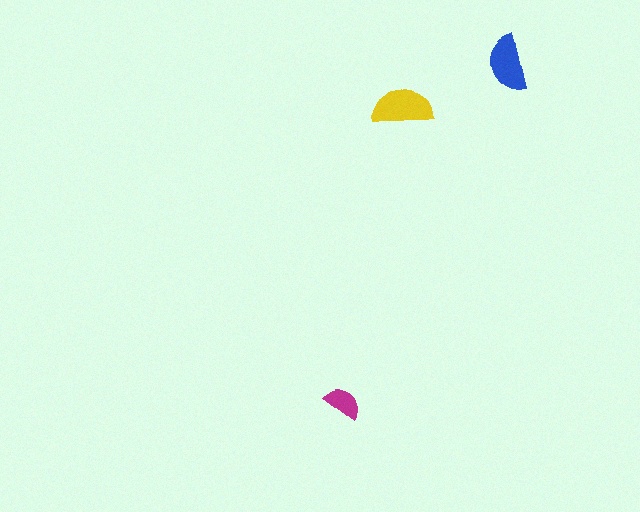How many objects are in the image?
There are 3 objects in the image.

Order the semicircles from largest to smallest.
the yellow one, the blue one, the magenta one.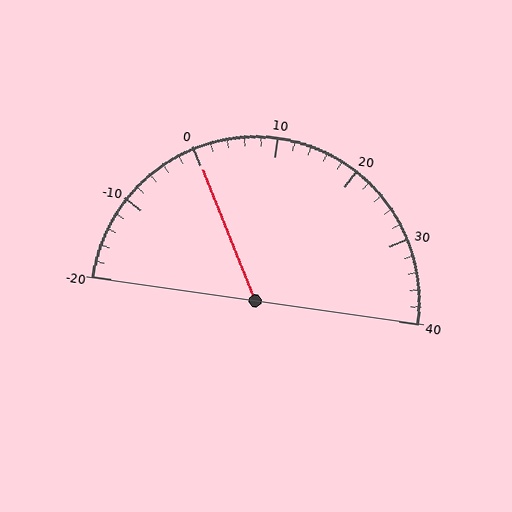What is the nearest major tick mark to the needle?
The nearest major tick mark is 0.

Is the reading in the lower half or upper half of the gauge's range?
The reading is in the lower half of the range (-20 to 40).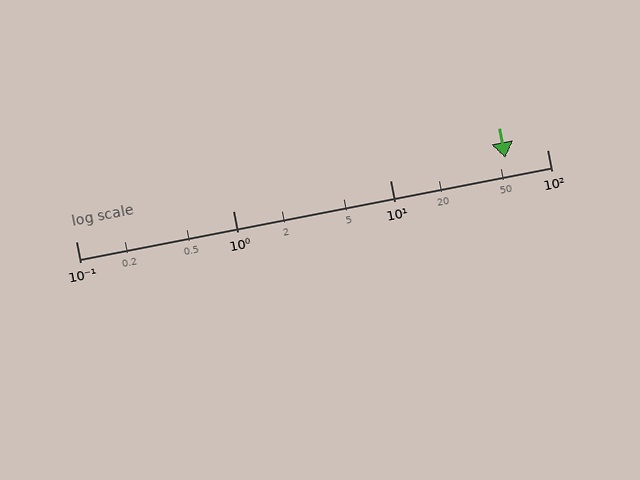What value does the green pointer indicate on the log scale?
The pointer indicates approximately 54.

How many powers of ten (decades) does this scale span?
The scale spans 3 decades, from 0.1 to 100.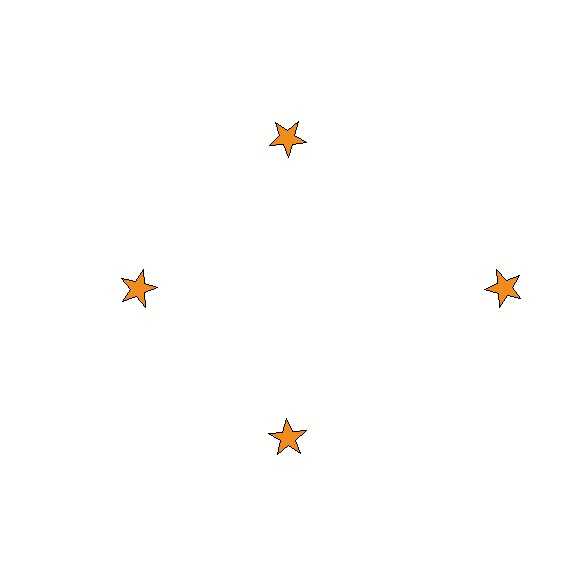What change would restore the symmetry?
The symmetry would be restored by moving it inward, back onto the ring so that all 4 stars sit at equal angles and equal distance from the center.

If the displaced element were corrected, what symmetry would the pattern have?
It would have 4-fold rotational symmetry — the pattern would map onto itself every 90 degrees.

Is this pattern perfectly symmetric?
No. The 4 orange stars are arranged in a ring, but one element near the 3 o'clock position is pushed outward from the center, breaking the 4-fold rotational symmetry.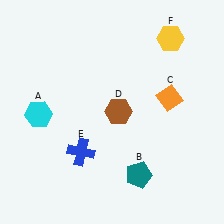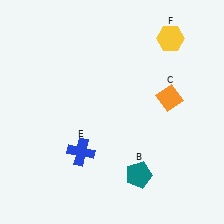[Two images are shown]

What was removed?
The brown hexagon (D), the cyan hexagon (A) were removed in Image 2.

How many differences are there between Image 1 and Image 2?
There are 2 differences between the two images.